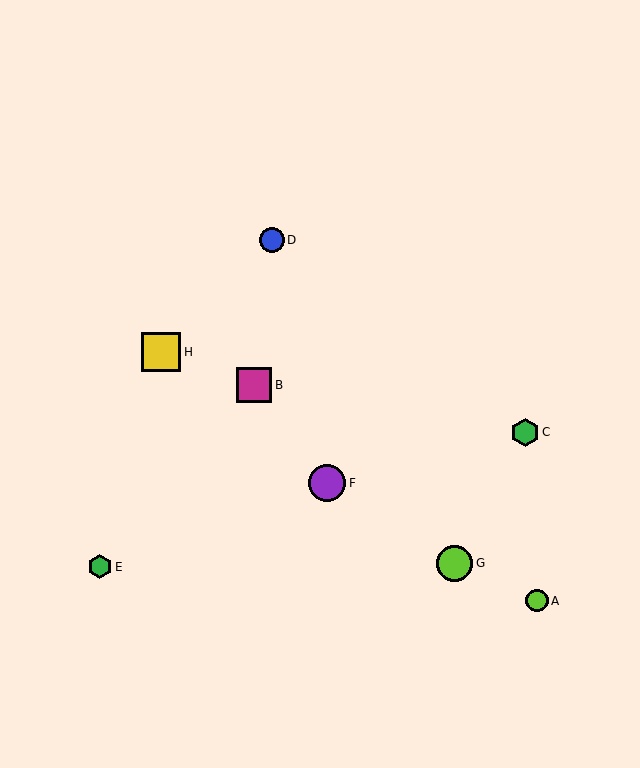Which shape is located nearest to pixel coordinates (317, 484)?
The purple circle (labeled F) at (327, 483) is nearest to that location.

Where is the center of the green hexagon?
The center of the green hexagon is at (525, 432).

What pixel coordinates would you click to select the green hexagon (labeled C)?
Click at (525, 432) to select the green hexagon C.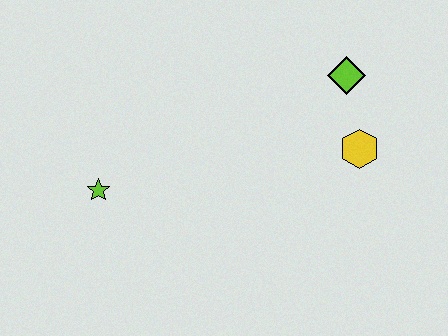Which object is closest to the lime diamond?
The yellow hexagon is closest to the lime diamond.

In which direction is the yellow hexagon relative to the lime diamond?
The yellow hexagon is below the lime diamond.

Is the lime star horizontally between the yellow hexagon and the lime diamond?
No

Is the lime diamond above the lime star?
Yes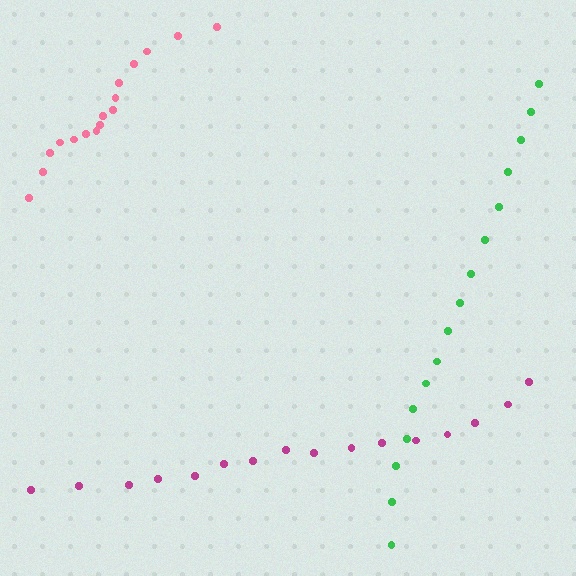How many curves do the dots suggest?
There are 3 distinct paths.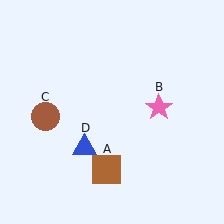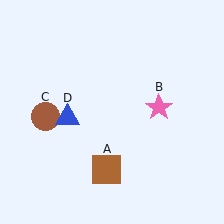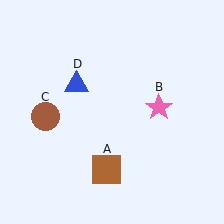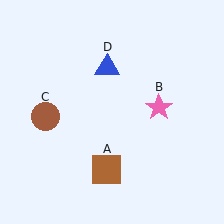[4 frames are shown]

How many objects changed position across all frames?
1 object changed position: blue triangle (object D).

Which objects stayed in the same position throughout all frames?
Brown square (object A) and pink star (object B) and brown circle (object C) remained stationary.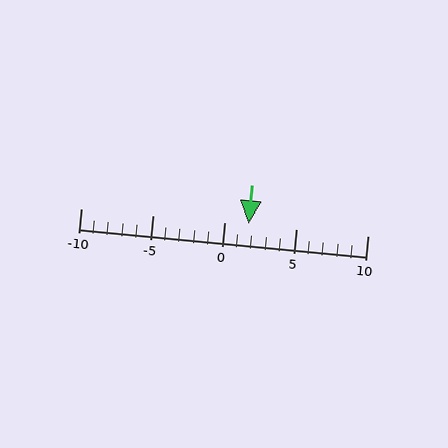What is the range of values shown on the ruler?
The ruler shows values from -10 to 10.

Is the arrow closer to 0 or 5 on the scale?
The arrow is closer to 0.